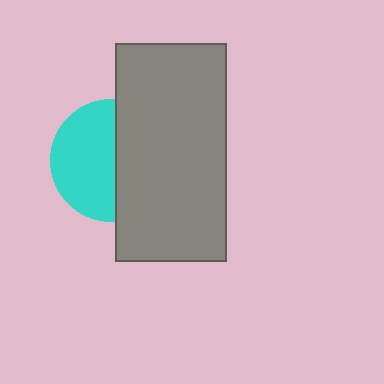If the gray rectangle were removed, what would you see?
You would see the complete cyan circle.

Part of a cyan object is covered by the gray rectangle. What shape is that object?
It is a circle.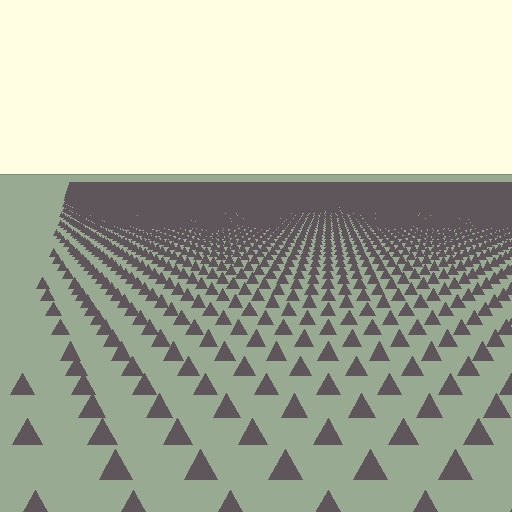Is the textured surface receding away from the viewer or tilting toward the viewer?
The surface is receding away from the viewer. Texture elements get smaller and denser toward the top.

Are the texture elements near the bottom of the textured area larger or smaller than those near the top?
Larger. Near the bottom, elements are closer to the viewer and appear at a bigger on-screen size.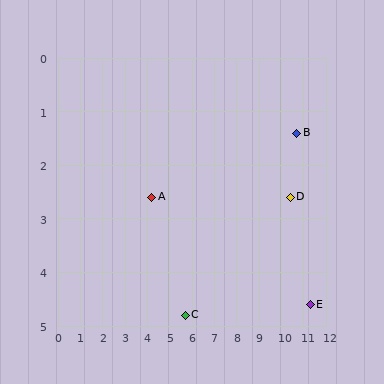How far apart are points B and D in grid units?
Points B and D are about 1.2 grid units apart.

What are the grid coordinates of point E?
Point E is at approximately (11.3, 4.6).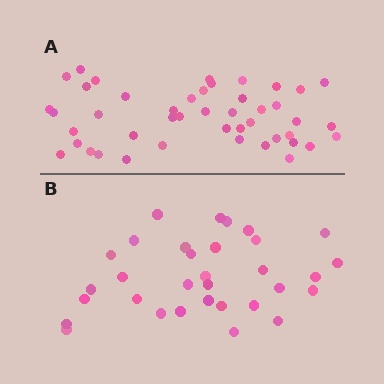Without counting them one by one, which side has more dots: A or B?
Region A (the top region) has more dots.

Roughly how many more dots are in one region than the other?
Region A has approximately 15 more dots than region B.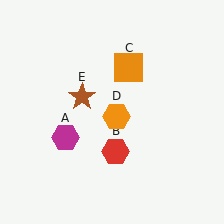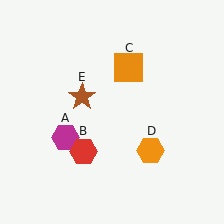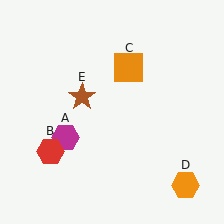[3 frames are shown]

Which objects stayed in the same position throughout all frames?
Magenta hexagon (object A) and orange square (object C) and brown star (object E) remained stationary.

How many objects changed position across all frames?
2 objects changed position: red hexagon (object B), orange hexagon (object D).